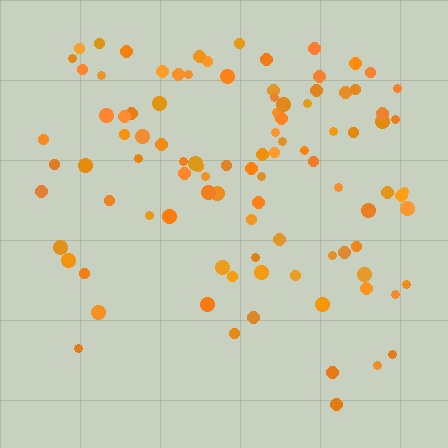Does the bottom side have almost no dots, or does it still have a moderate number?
Still a moderate number, just noticeably fewer than the top.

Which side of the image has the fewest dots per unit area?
The bottom.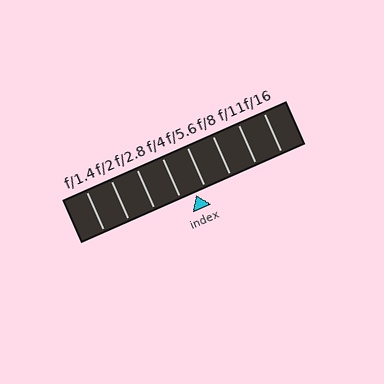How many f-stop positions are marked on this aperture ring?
There are 8 f-stop positions marked.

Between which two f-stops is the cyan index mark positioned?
The index mark is between f/4 and f/5.6.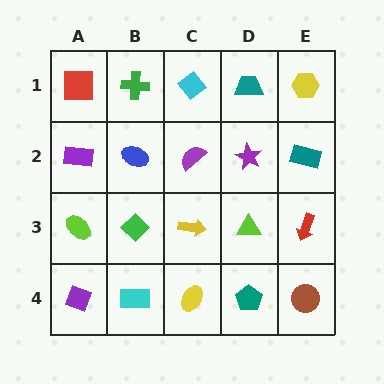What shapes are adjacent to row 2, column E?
A yellow hexagon (row 1, column E), a red arrow (row 3, column E), a purple star (row 2, column D).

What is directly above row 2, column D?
A teal trapezoid.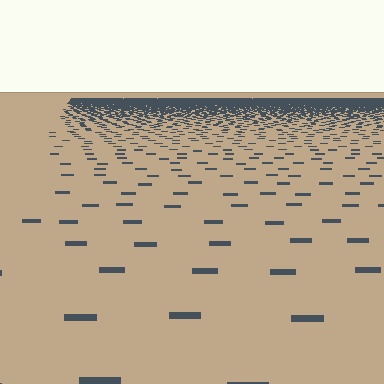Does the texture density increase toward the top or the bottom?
Density increases toward the top.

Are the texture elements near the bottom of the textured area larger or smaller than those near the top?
Larger. Near the bottom, elements are closer to the viewer and appear at a bigger on-screen size.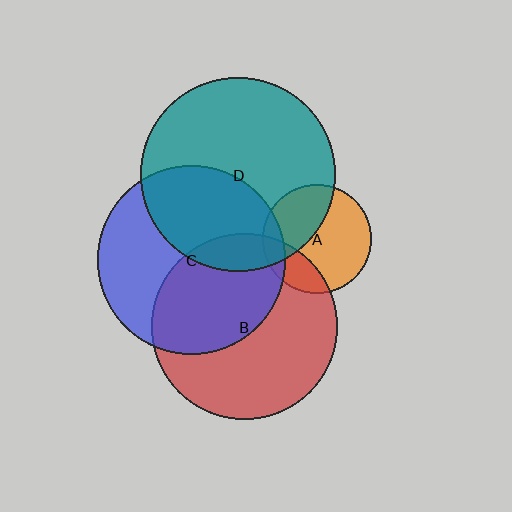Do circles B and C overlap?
Yes.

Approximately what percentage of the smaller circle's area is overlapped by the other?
Approximately 45%.